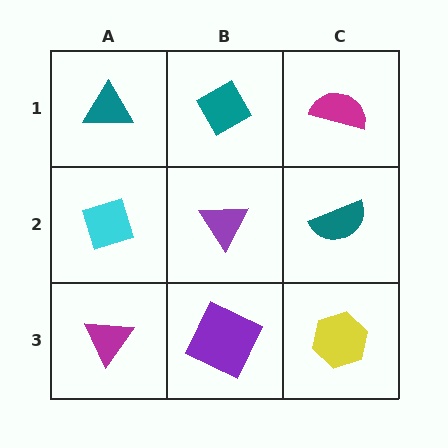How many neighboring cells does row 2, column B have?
4.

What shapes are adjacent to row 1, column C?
A teal semicircle (row 2, column C), a teal diamond (row 1, column B).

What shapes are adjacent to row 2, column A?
A teal triangle (row 1, column A), a magenta triangle (row 3, column A), a purple triangle (row 2, column B).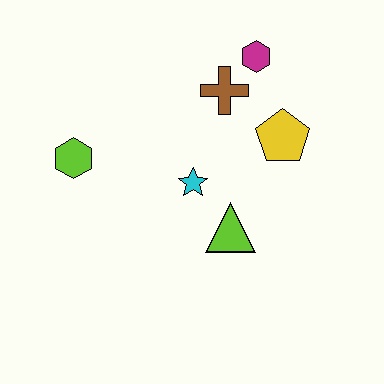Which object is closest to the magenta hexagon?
The brown cross is closest to the magenta hexagon.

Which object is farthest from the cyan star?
The magenta hexagon is farthest from the cyan star.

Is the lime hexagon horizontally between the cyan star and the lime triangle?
No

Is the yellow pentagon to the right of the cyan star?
Yes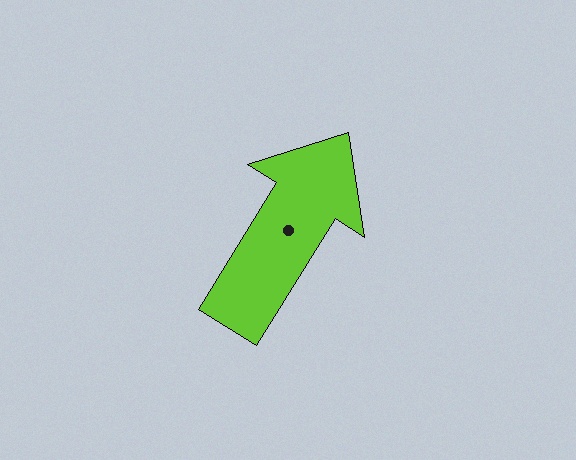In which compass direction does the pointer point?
Northeast.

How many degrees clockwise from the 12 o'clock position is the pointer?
Approximately 32 degrees.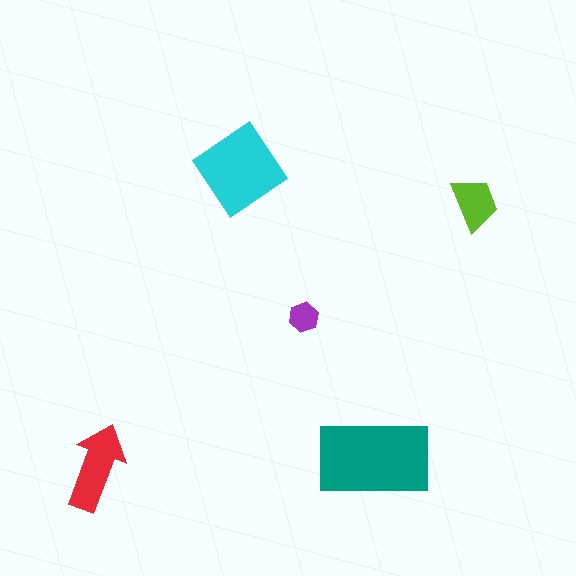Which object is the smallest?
The purple hexagon.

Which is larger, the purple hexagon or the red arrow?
The red arrow.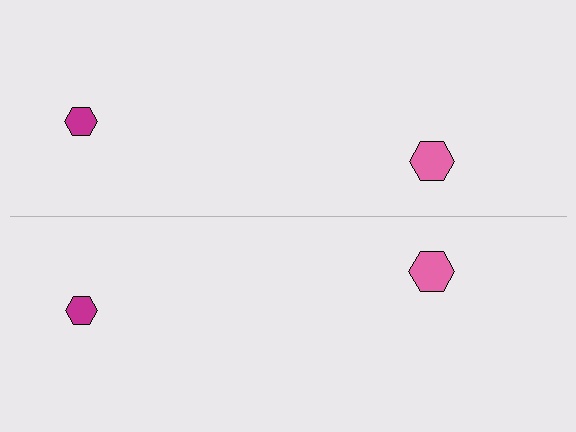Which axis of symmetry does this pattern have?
The pattern has a horizontal axis of symmetry running through the center of the image.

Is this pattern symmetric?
Yes, this pattern has bilateral (reflection) symmetry.